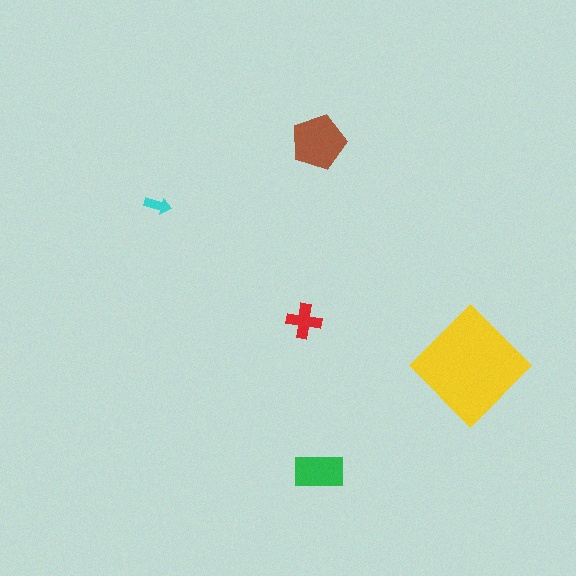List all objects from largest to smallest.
The yellow diamond, the brown pentagon, the green rectangle, the red cross, the cyan arrow.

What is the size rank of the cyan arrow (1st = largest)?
5th.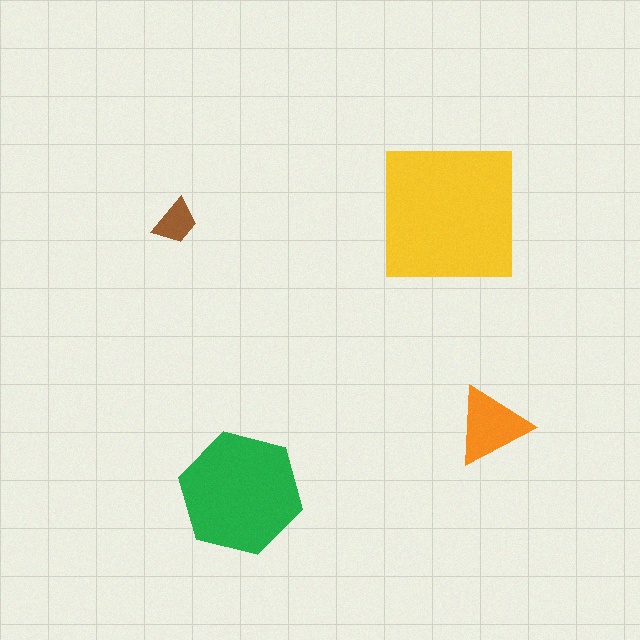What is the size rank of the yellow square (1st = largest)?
1st.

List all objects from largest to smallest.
The yellow square, the green hexagon, the orange triangle, the brown trapezoid.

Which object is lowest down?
The green hexagon is bottommost.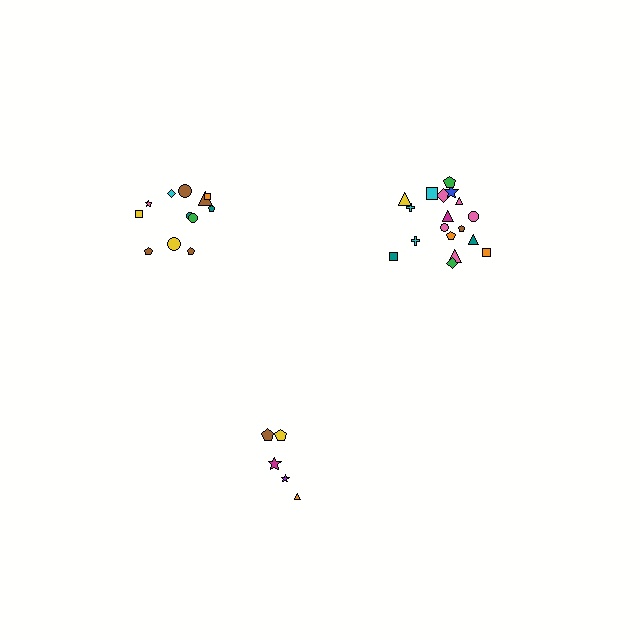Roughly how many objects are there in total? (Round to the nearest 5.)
Roughly 35 objects in total.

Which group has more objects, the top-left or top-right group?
The top-right group.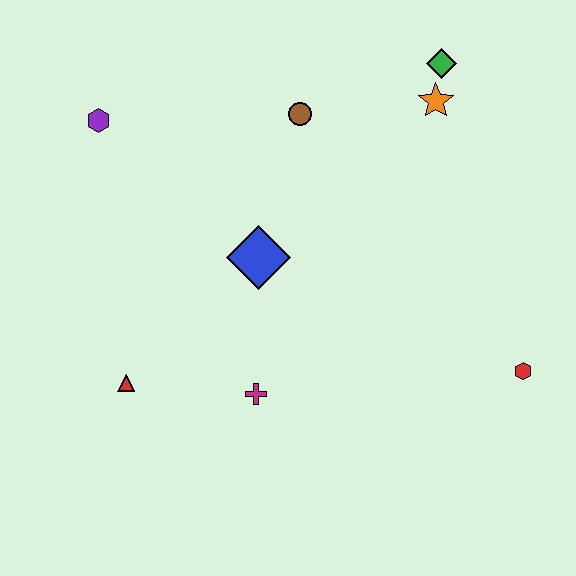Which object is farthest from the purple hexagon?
The red hexagon is farthest from the purple hexagon.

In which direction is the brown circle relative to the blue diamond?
The brown circle is above the blue diamond.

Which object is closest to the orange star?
The green diamond is closest to the orange star.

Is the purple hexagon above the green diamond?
No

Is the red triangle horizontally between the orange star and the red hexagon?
No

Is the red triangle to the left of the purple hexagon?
No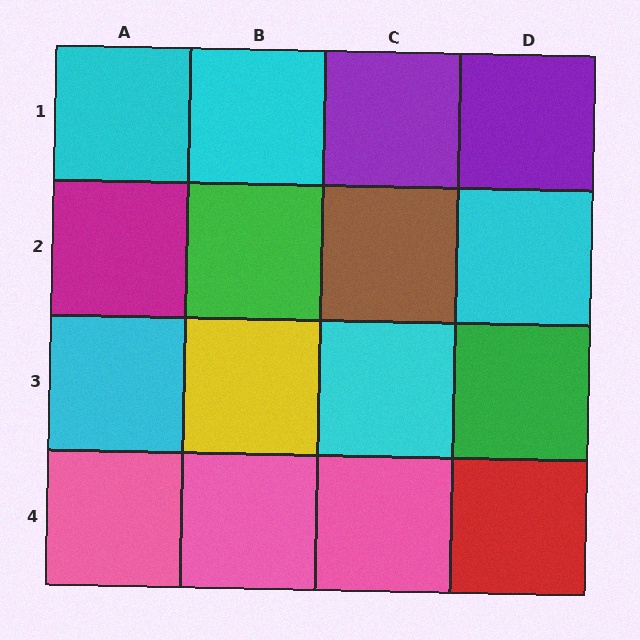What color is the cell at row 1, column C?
Purple.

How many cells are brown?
1 cell is brown.